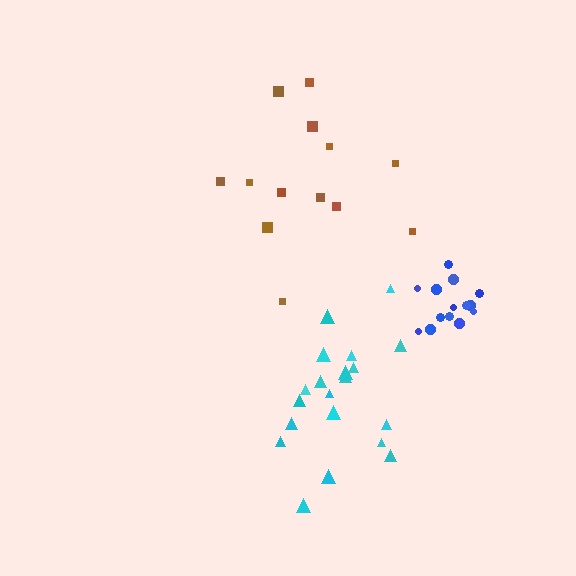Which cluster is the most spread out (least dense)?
Brown.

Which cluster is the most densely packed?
Blue.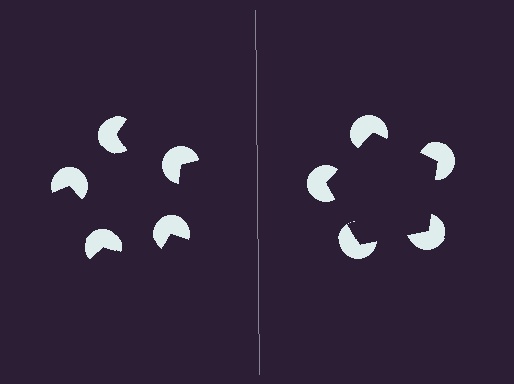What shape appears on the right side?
An illusory pentagon.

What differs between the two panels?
The pac-man discs are positioned identically on both sides; only the wedge orientations differ. On the right they align to a pentagon; on the left they are misaligned.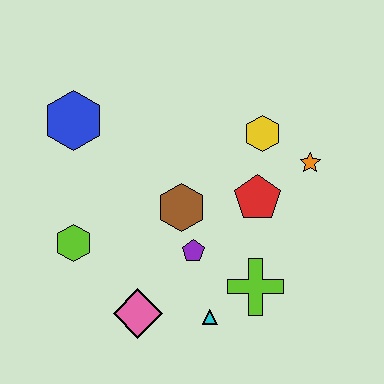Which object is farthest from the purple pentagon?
The blue hexagon is farthest from the purple pentagon.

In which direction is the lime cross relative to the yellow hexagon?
The lime cross is below the yellow hexagon.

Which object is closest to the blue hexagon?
The lime hexagon is closest to the blue hexagon.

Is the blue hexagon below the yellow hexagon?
No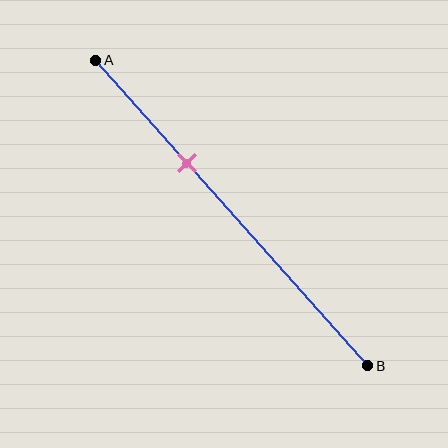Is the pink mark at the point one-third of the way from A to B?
Yes, the mark is approximately at the one-third point.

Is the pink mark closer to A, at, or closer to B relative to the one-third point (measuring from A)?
The pink mark is approximately at the one-third point of segment AB.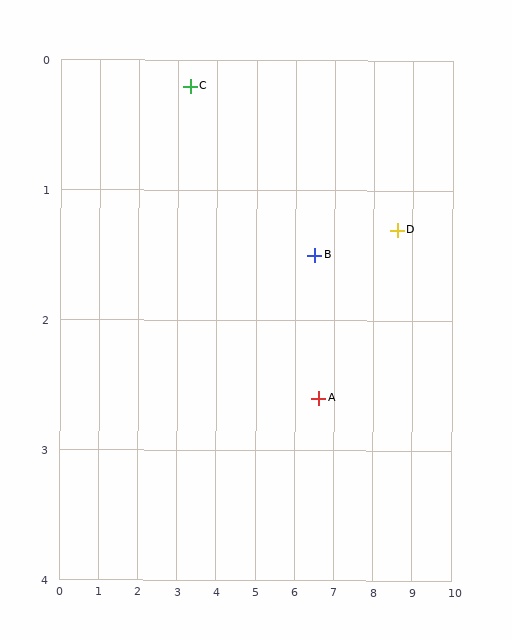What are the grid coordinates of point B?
Point B is at approximately (6.5, 1.5).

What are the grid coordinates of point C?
Point C is at approximately (3.3, 0.2).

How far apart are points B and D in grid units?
Points B and D are about 2.1 grid units apart.